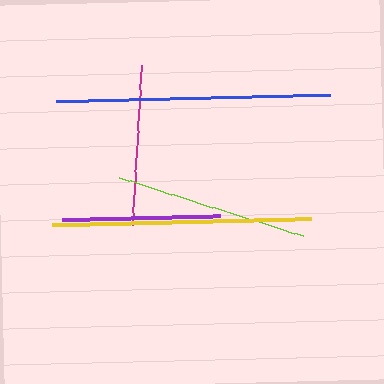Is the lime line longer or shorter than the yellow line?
The yellow line is longer than the lime line.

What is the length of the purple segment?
The purple segment is approximately 158 pixels long.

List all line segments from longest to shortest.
From longest to shortest: blue, yellow, lime, magenta, purple.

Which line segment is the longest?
The blue line is the longest at approximately 274 pixels.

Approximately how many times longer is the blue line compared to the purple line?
The blue line is approximately 1.7 times the length of the purple line.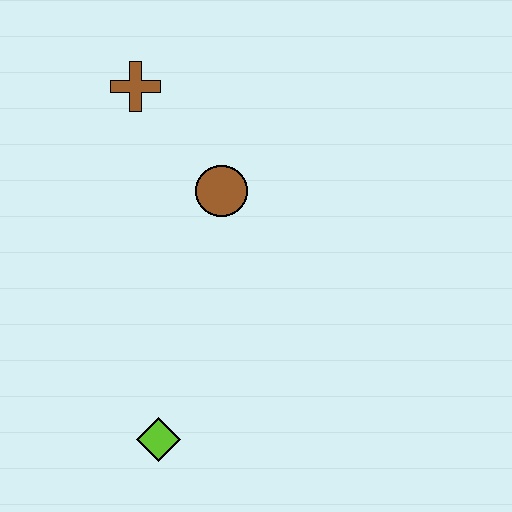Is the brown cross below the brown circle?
No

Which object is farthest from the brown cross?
The lime diamond is farthest from the brown cross.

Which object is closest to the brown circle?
The brown cross is closest to the brown circle.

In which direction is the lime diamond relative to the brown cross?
The lime diamond is below the brown cross.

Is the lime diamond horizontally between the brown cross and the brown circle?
Yes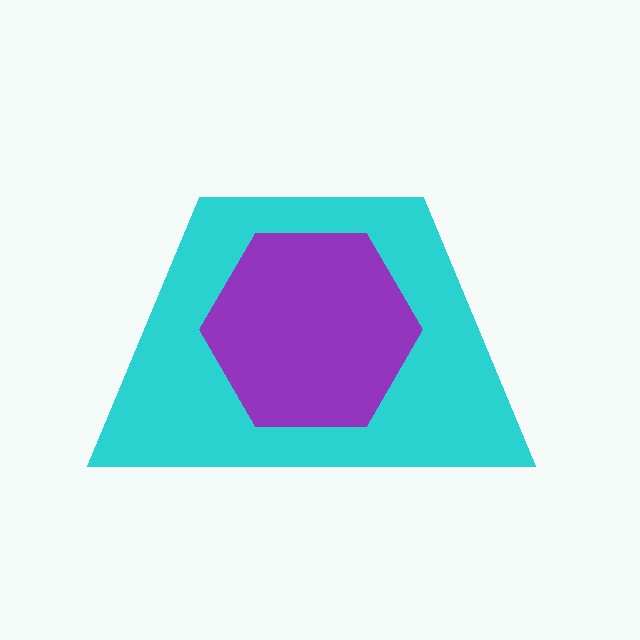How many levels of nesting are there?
2.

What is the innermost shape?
The purple hexagon.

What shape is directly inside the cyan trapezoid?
The purple hexagon.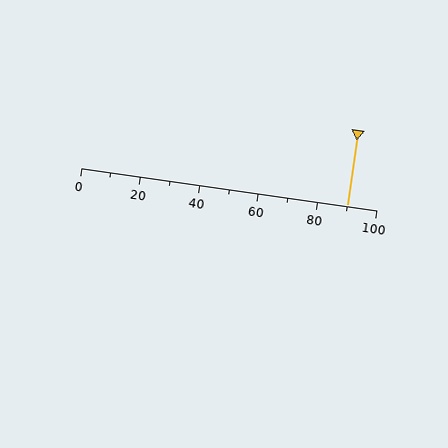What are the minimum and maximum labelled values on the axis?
The axis runs from 0 to 100.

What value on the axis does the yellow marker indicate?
The marker indicates approximately 90.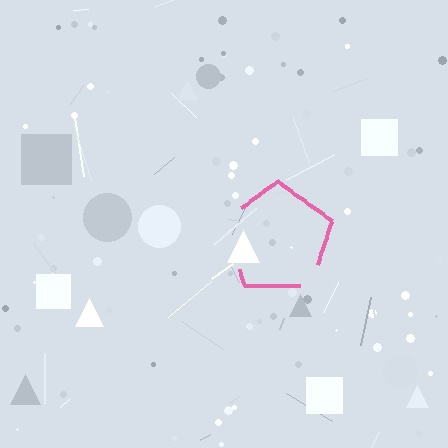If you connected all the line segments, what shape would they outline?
They would outline a pentagon.